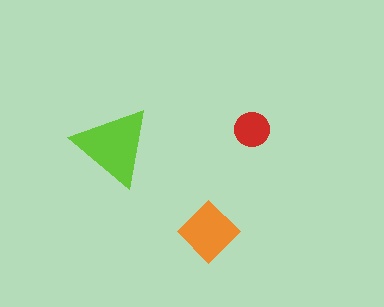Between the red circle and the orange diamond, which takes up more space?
The orange diamond.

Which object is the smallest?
The red circle.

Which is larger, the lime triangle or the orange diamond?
The lime triangle.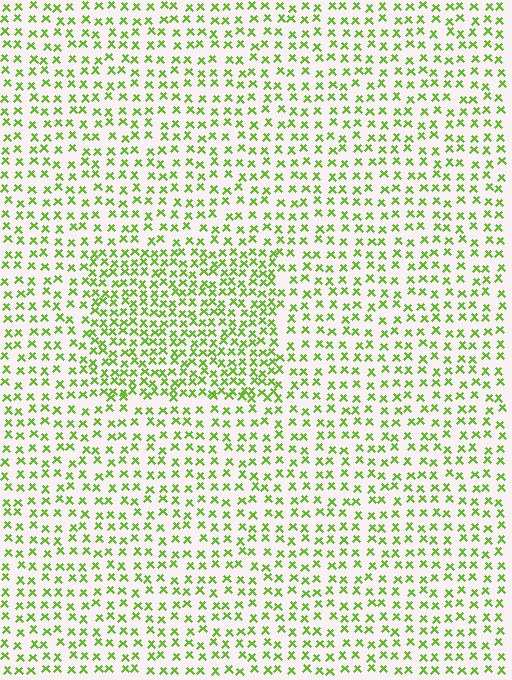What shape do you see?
I see a rectangle.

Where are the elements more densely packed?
The elements are more densely packed inside the rectangle boundary.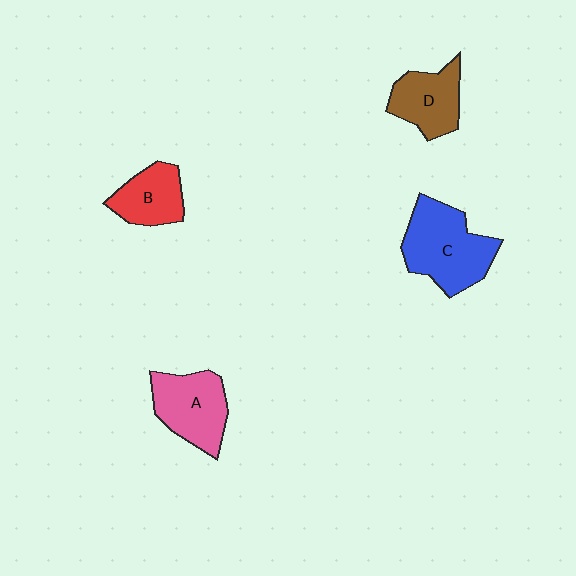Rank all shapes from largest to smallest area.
From largest to smallest: C (blue), A (pink), D (brown), B (red).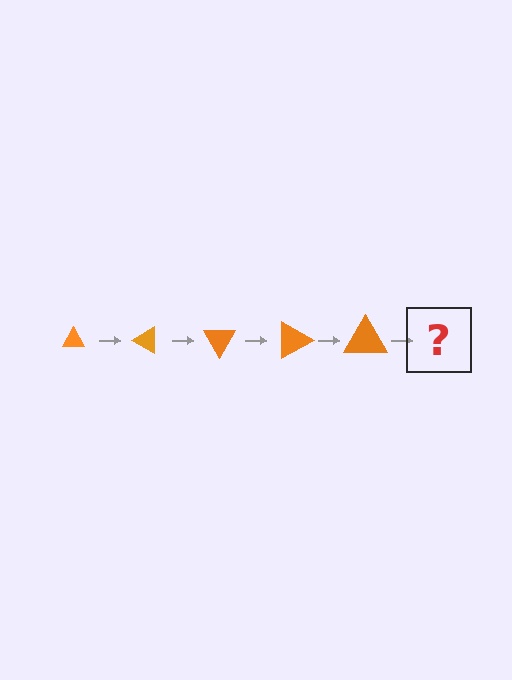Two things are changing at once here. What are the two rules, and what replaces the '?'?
The two rules are that the triangle grows larger each step and it rotates 30 degrees each step. The '?' should be a triangle, larger than the previous one and rotated 150 degrees from the start.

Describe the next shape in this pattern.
It should be a triangle, larger than the previous one and rotated 150 degrees from the start.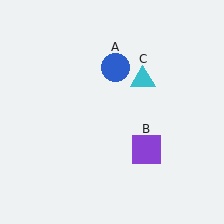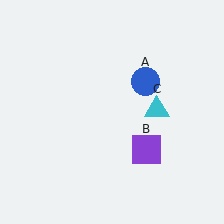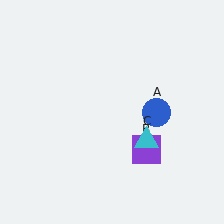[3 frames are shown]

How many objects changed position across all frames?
2 objects changed position: blue circle (object A), cyan triangle (object C).